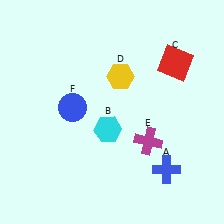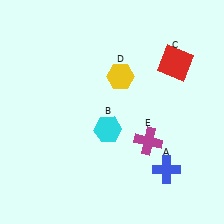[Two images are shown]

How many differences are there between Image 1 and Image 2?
There is 1 difference between the two images.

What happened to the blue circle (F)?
The blue circle (F) was removed in Image 2. It was in the top-left area of Image 1.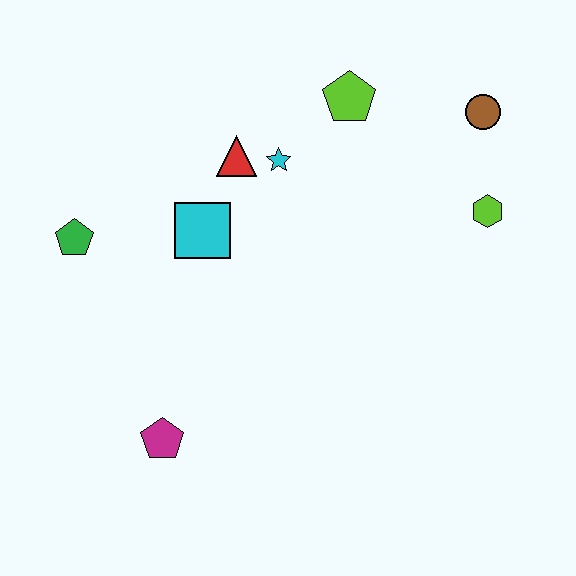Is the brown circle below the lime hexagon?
No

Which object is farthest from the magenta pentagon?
The brown circle is farthest from the magenta pentagon.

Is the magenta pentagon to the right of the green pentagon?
Yes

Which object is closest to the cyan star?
The red triangle is closest to the cyan star.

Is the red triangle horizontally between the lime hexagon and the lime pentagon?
No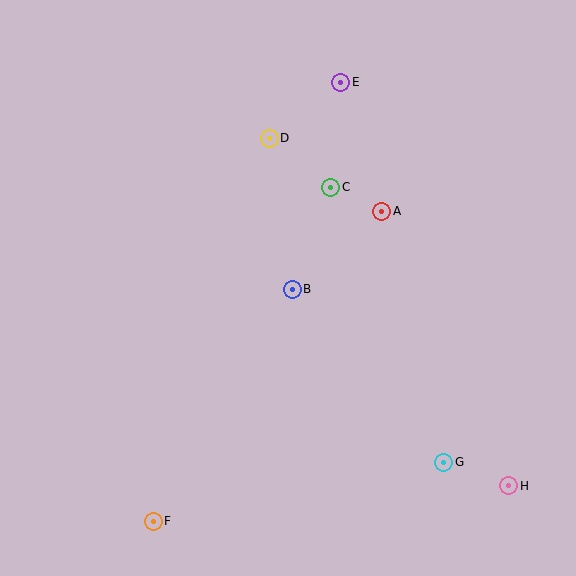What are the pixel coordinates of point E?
Point E is at (341, 82).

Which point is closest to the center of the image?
Point B at (292, 289) is closest to the center.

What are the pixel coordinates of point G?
Point G is at (444, 462).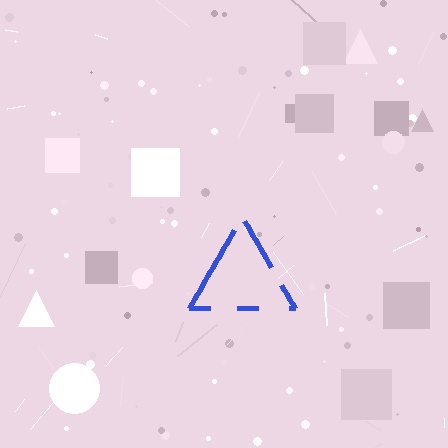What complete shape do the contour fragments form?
The contour fragments form a triangle.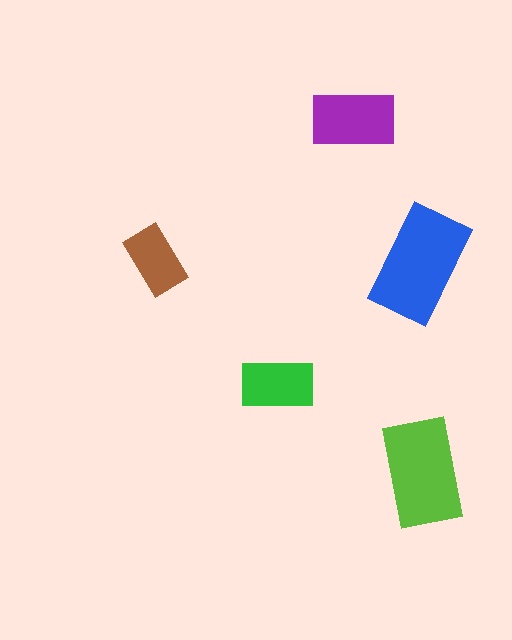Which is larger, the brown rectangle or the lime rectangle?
The lime one.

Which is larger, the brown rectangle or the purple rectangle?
The purple one.